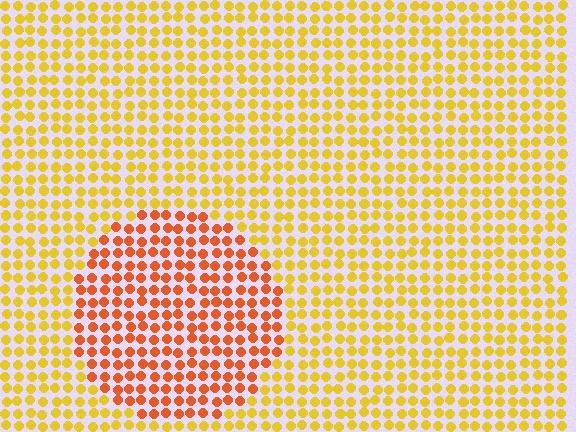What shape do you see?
I see a circle.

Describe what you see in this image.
The image is filled with small yellow elements in a uniform arrangement. A circle-shaped region is visible where the elements are tinted to a slightly different hue, forming a subtle color boundary.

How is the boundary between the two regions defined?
The boundary is defined purely by a slight shift in hue (about 35 degrees). Spacing, size, and orientation are identical on both sides.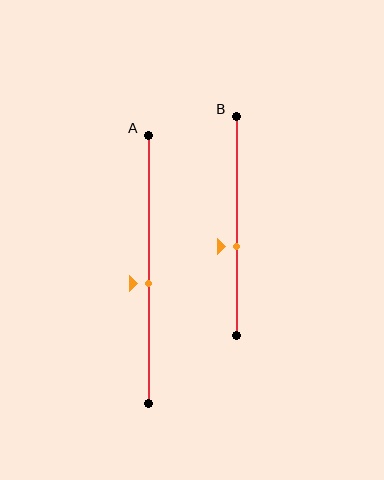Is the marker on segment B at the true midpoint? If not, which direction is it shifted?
No, the marker on segment B is shifted downward by about 9% of the segment length.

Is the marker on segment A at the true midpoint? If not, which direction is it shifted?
No, the marker on segment A is shifted downward by about 5% of the segment length.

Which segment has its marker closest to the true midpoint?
Segment A has its marker closest to the true midpoint.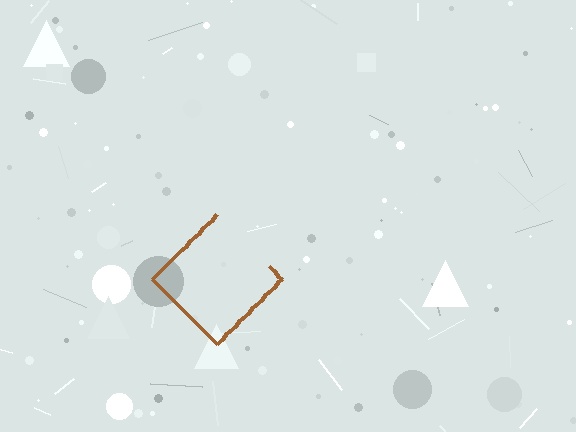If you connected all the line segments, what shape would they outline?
They would outline a diamond.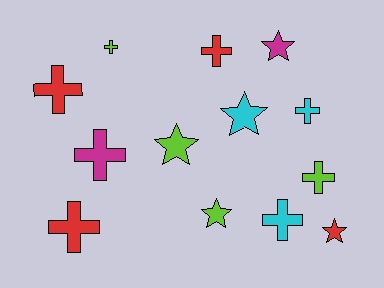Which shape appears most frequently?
Cross, with 8 objects.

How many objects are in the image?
There are 13 objects.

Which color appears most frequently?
Lime, with 4 objects.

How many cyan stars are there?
There is 1 cyan star.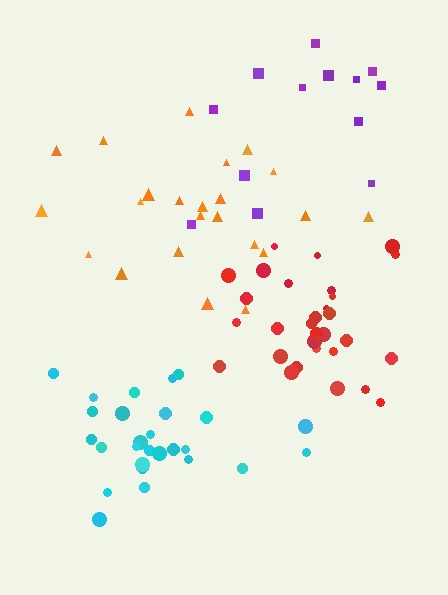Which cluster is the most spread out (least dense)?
Purple.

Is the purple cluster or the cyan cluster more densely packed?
Cyan.